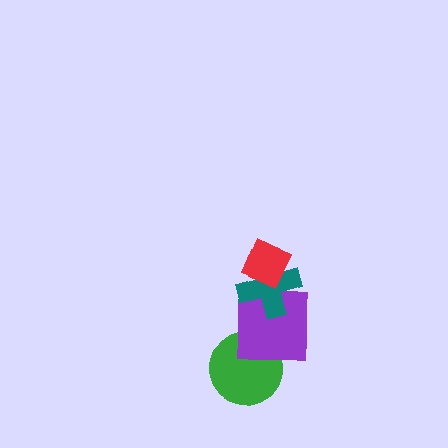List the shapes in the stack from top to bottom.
From top to bottom: the red diamond, the teal cross, the purple square, the green circle.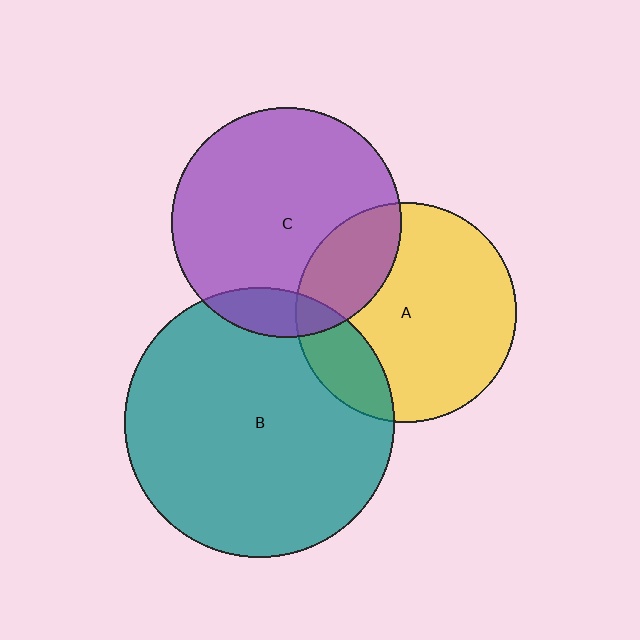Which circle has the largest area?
Circle B (teal).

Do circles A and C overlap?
Yes.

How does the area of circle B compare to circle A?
Approximately 1.5 times.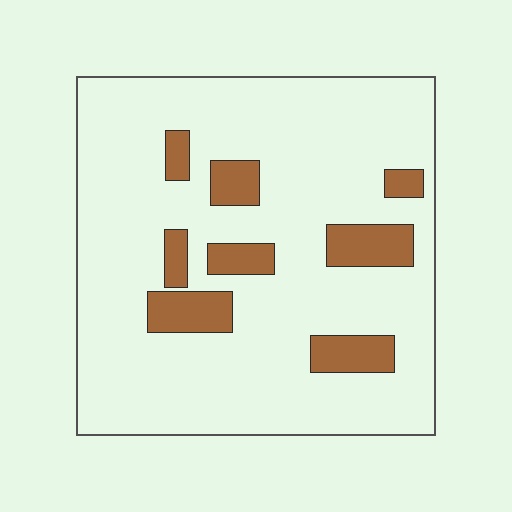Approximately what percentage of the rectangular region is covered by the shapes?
Approximately 15%.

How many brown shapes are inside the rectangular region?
8.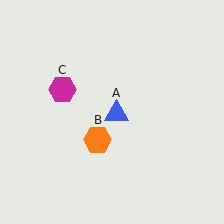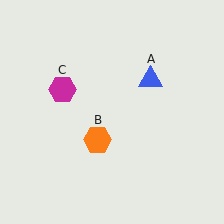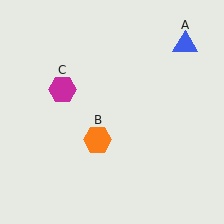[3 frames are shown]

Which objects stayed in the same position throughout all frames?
Orange hexagon (object B) and magenta hexagon (object C) remained stationary.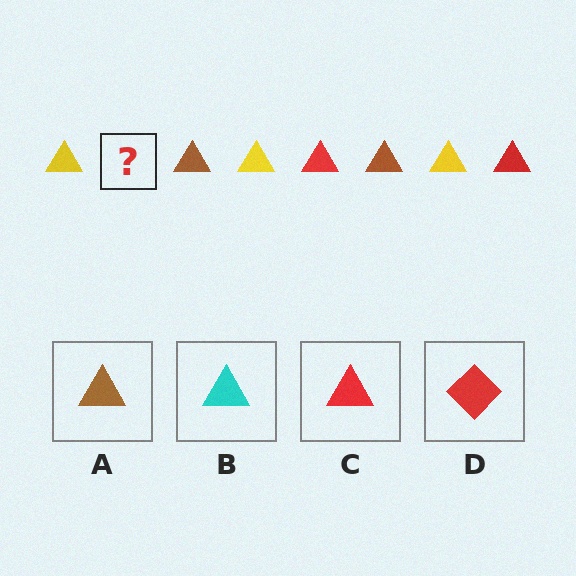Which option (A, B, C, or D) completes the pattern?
C.